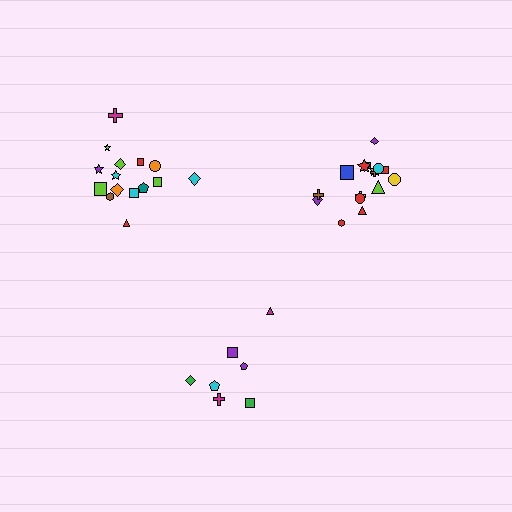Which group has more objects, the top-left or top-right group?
The top-right group.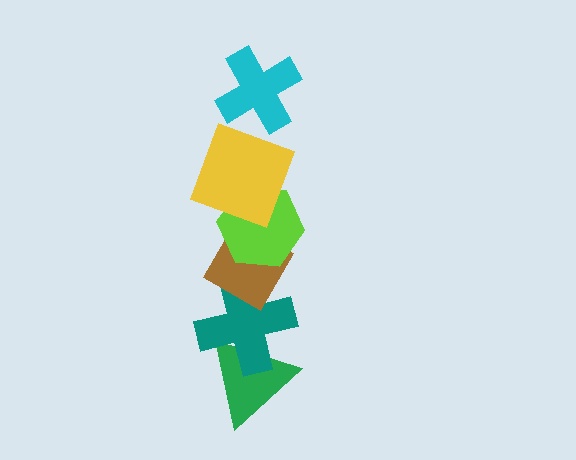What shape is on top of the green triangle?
The teal cross is on top of the green triangle.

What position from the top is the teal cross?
The teal cross is 5th from the top.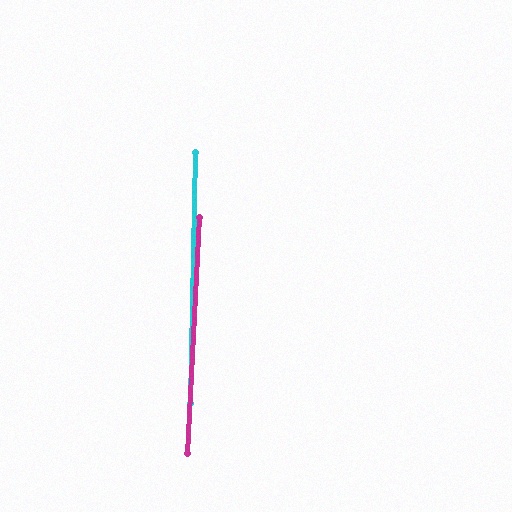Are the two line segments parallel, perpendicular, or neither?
Parallel — their directions differ by only 1.9°.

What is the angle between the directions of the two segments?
Approximately 2 degrees.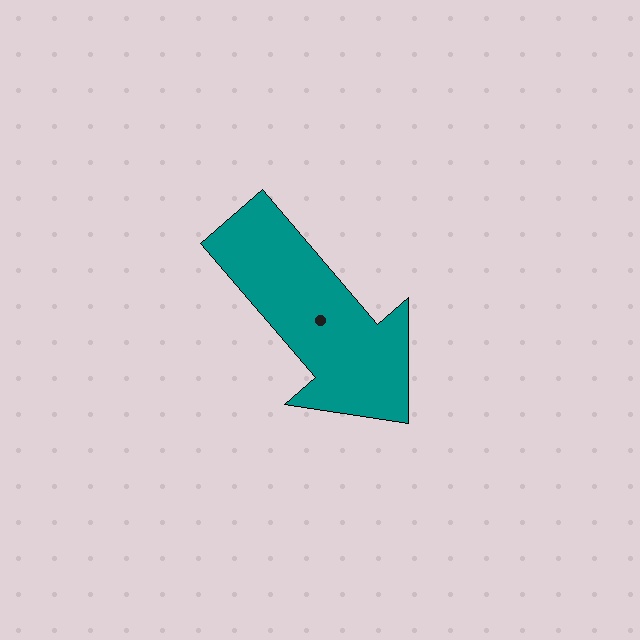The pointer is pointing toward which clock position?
Roughly 5 o'clock.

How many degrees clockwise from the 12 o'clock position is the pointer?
Approximately 139 degrees.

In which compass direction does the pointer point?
Southeast.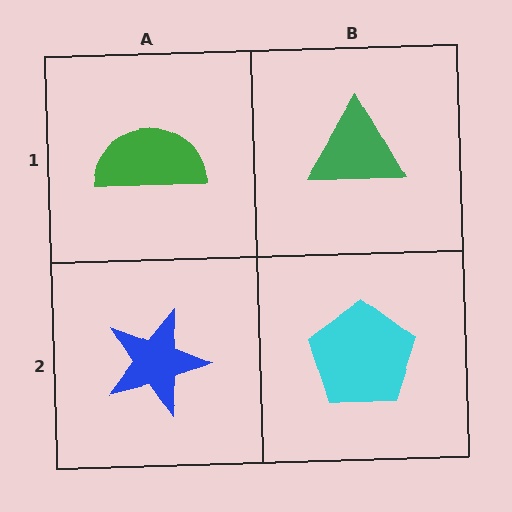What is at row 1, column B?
A green triangle.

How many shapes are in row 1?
2 shapes.